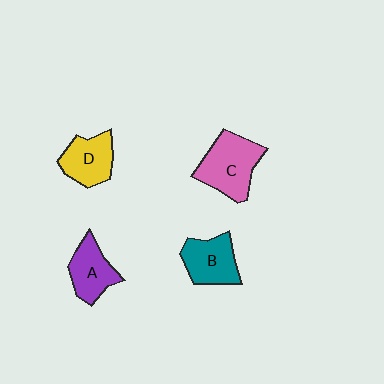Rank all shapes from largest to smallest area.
From largest to smallest: C (pink), B (teal), D (yellow), A (purple).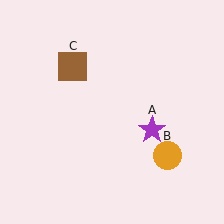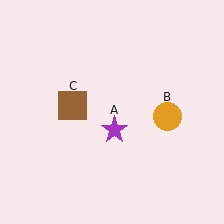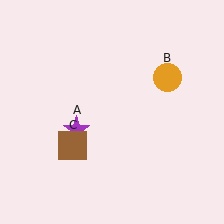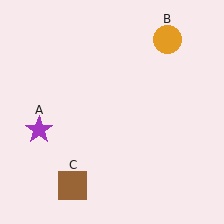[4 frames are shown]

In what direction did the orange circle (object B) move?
The orange circle (object B) moved up.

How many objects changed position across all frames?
3 objects changed position: purple star (object A), orange circle (object B), brown square (object C).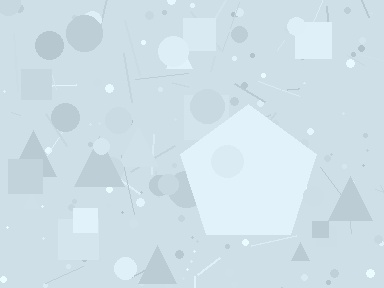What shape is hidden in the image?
A pentagon is hidden in the image.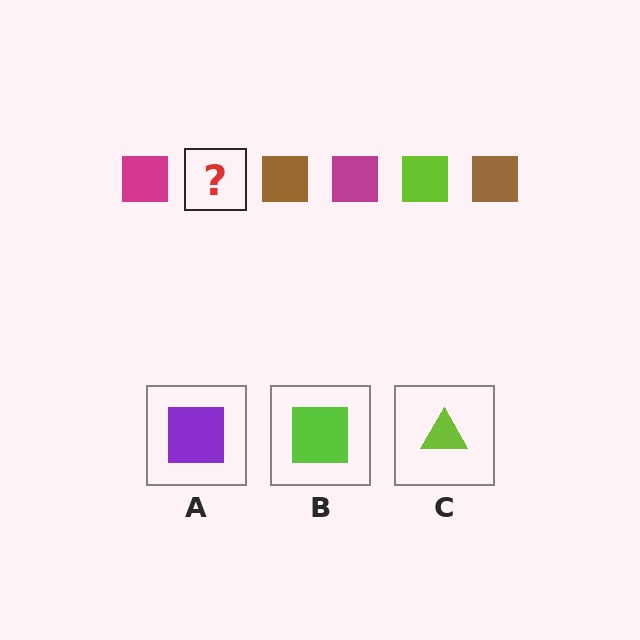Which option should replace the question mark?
Option B.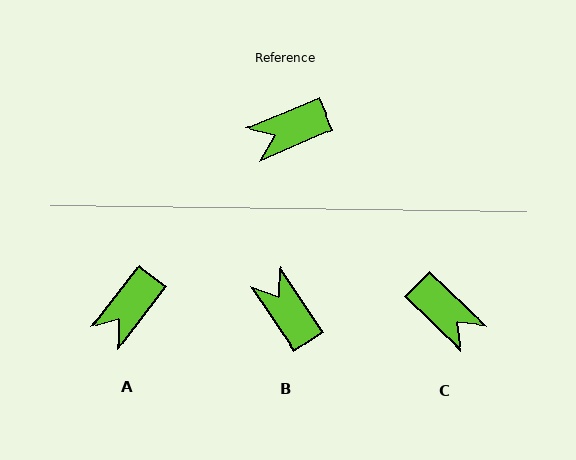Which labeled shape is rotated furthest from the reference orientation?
C, about 112 degrees away.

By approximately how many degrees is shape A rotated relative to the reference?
Approximately 29 degrees counter-clockwise.